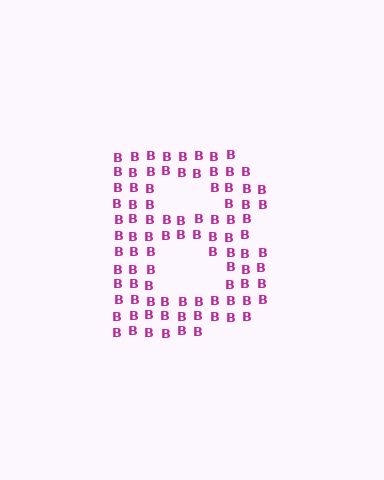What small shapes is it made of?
It is made of small letter B's.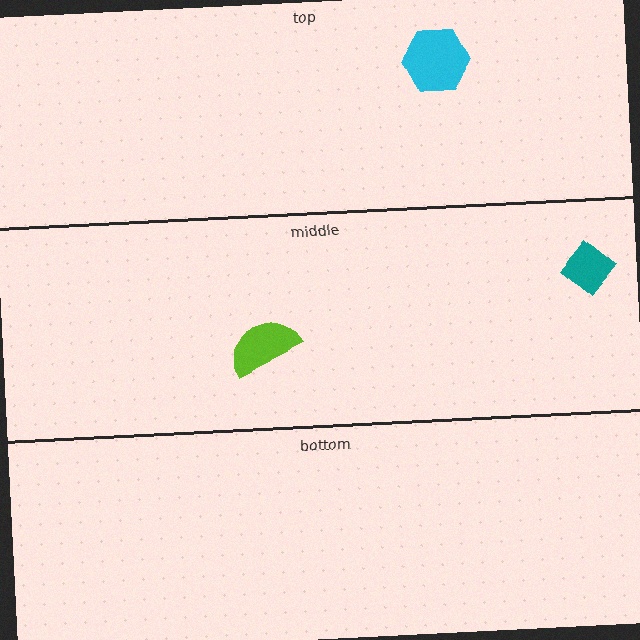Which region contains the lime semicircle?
The middle region.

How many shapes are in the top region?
1.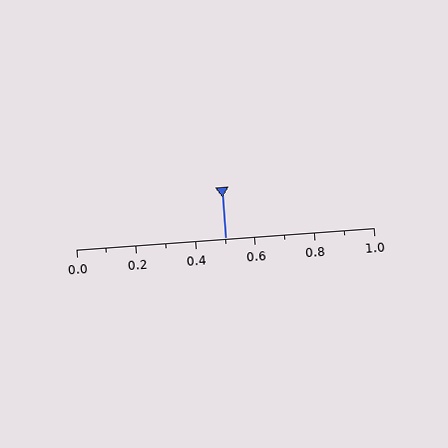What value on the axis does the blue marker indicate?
The marker indicates approximately 0.5.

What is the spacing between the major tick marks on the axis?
The major ticks are spaced 0.2 apart.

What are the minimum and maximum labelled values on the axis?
The axis runs from 0.0 to 1.0.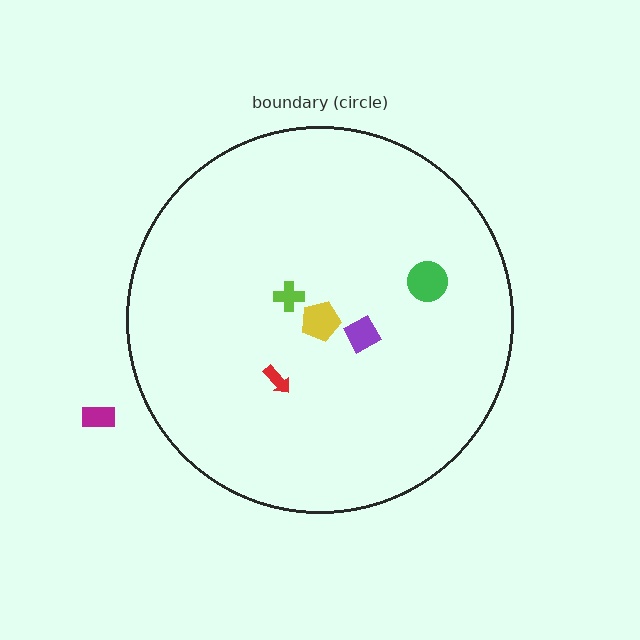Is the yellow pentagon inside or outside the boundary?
Inside.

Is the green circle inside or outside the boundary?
Inside.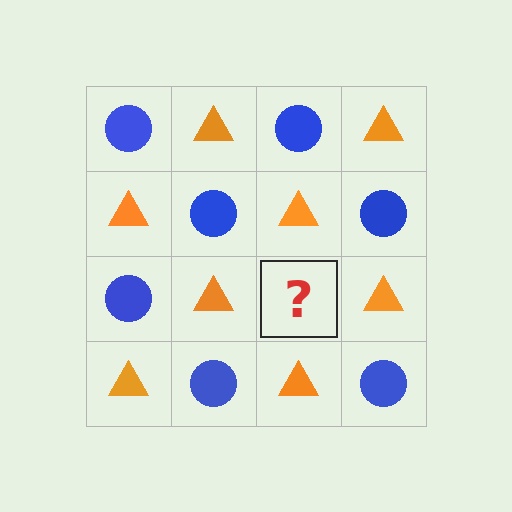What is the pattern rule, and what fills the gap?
The rule is that it alternates blue circle and orange triangle in a checkerboard pattern. The gap should be filled with a blue circle.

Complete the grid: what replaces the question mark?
The question mark should be replaced with a blue circle.